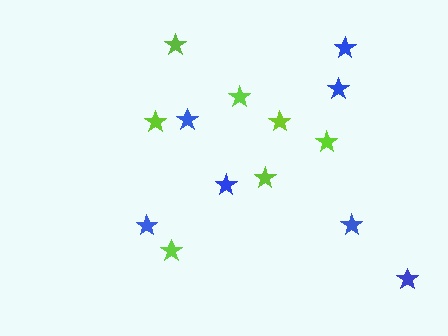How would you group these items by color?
There are 2 groups: one group of lime stars (7) and one group of blue stars (7).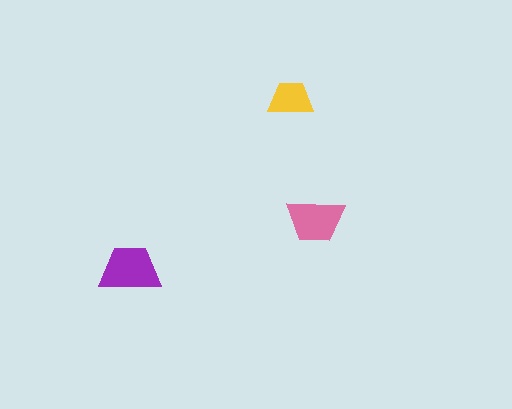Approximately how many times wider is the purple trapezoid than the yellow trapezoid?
About 1.5 times wider.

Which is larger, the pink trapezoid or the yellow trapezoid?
The pink one.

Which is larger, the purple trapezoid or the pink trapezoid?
The purple one.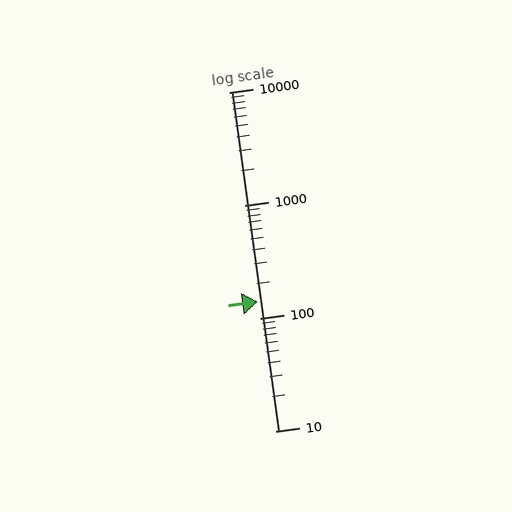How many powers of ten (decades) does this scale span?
The scale spans 3 decades, from 10 to 10000.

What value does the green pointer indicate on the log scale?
The pointer indicates approximately 140.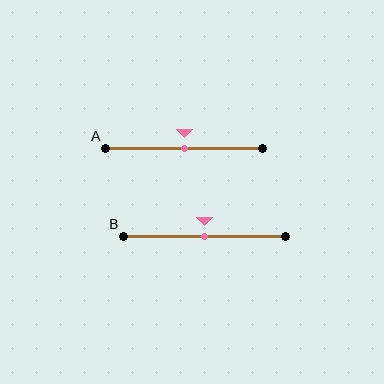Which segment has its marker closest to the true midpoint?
Segment A has its marker closest to the true midpoint.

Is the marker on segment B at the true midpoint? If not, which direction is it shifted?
Yes, the marker on segment B is at the true midpoint.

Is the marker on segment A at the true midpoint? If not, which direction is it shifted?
Yes, the marker on segment A is at the true midpoint.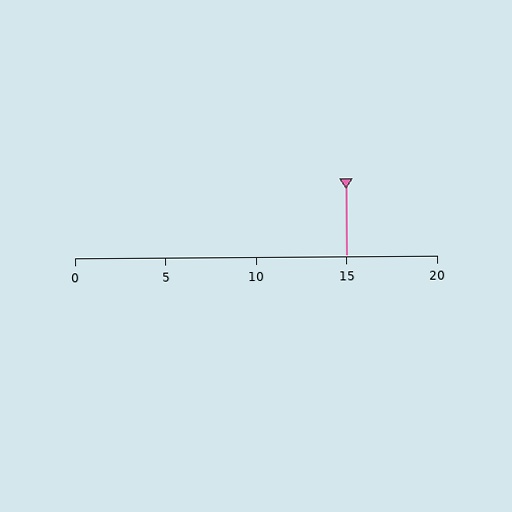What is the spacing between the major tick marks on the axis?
The major ticks are spaced 5 apart.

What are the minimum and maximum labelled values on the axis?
The axis runs from 0 to 20.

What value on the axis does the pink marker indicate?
The marker indicates approximately 15.